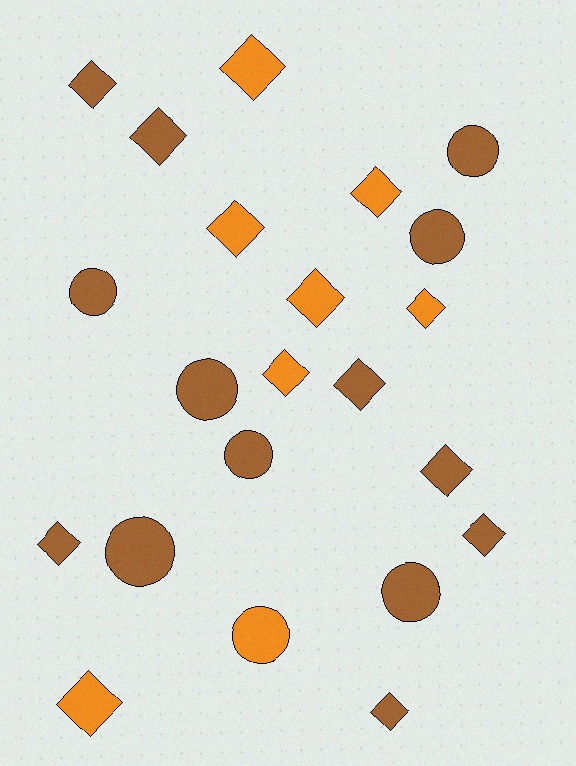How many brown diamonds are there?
There are 7 brown diamonds.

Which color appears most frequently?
Brown, with 14 objects.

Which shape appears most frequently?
Diamond, with 14 objects.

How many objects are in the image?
There are 22 objects.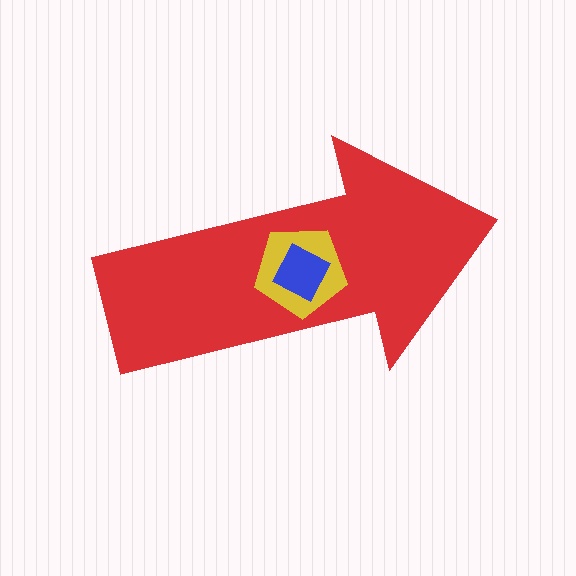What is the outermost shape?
The red arrow.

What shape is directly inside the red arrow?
The yellow pentagon.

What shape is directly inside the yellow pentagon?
The blue square.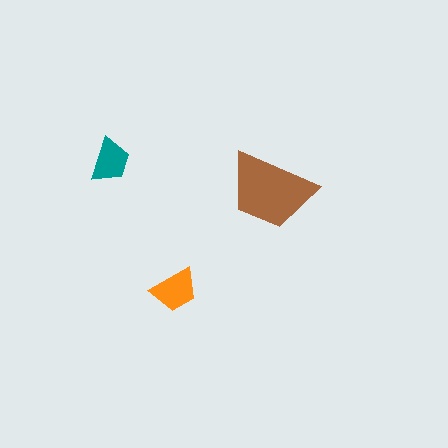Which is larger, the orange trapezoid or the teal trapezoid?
The orange one.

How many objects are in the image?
There are 3 objects in the image.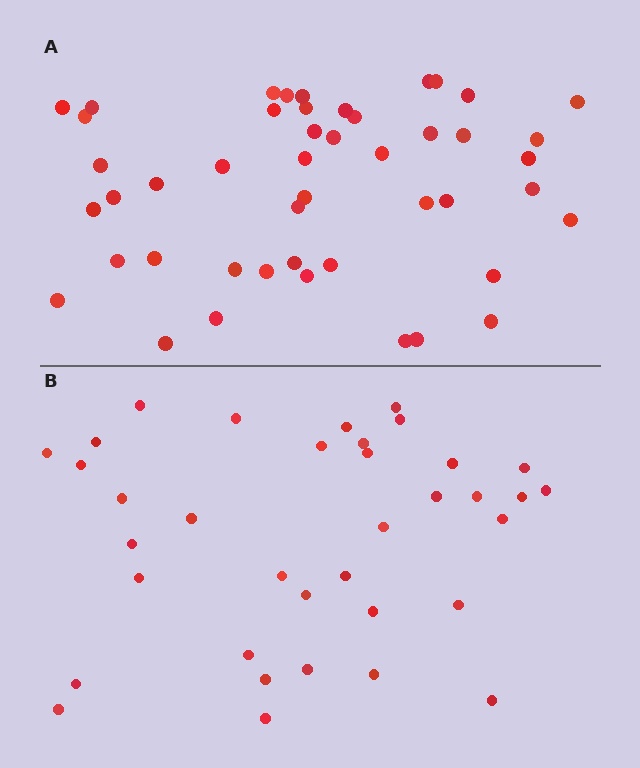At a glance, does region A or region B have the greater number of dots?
Region A (the top region) has more dots.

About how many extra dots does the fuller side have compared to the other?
Region A has roughly 12 or so more dots than region B.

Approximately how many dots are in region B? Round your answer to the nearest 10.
About 40 dots. (The exact count is 36, which rounds to 40.)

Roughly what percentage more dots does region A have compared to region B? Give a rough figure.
About 30% more.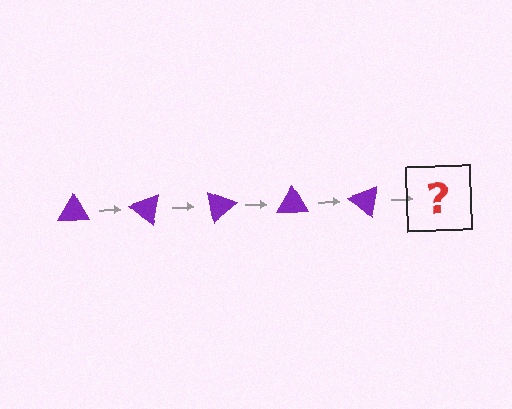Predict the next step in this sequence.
The next step is a purple triangle rotated 200 degrees.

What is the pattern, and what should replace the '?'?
The pattern is that the triangle rotates 40 degrees each step. The '?' should be a purple triangle rotated 200 degrees.